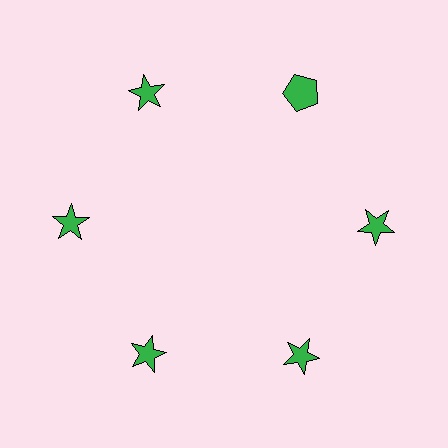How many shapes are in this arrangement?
There are 6 shapes arranged in a ring pattern.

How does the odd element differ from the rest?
It has a different shape: pentagon instead of star.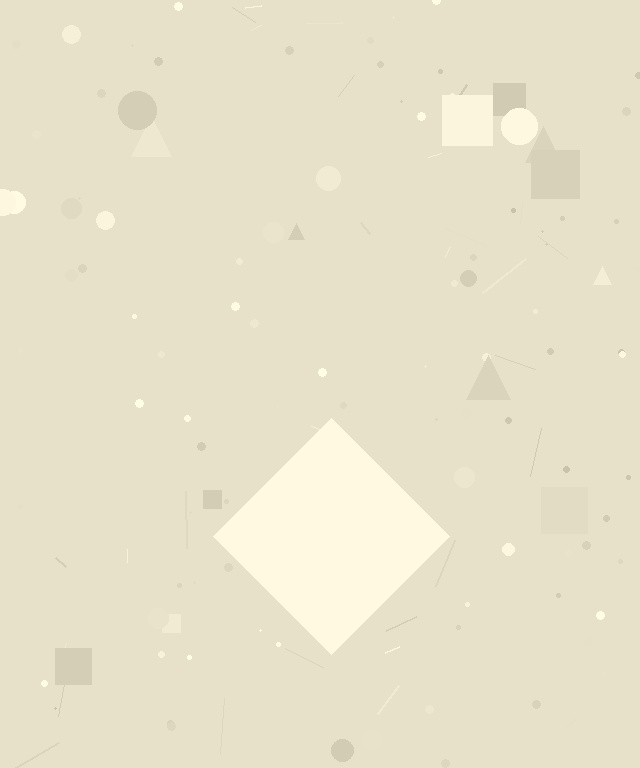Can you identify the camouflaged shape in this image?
The camouflaged shape is a diamond.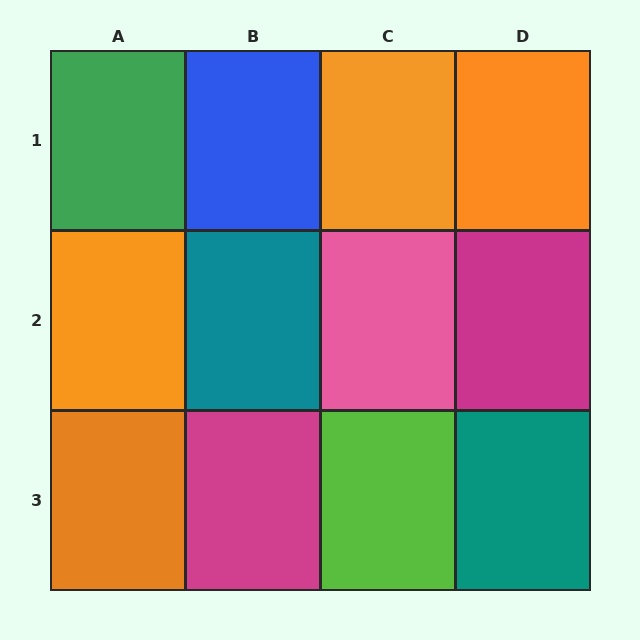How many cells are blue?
1 cell is blue.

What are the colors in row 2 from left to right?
Orange, teal, pink, magenta.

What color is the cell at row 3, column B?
Magenta.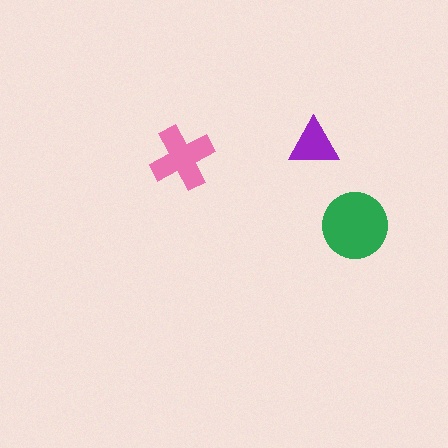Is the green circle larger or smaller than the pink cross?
Larger.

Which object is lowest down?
The green circle is bottommost.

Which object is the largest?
The green circle.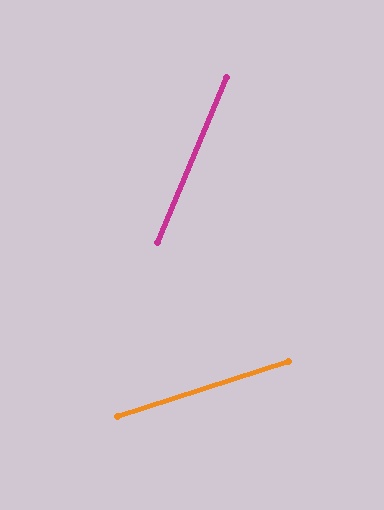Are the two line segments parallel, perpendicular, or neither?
Neither parallel nor perpendicular — they differ by about 50°.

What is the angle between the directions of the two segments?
Approximately 50 degrees.